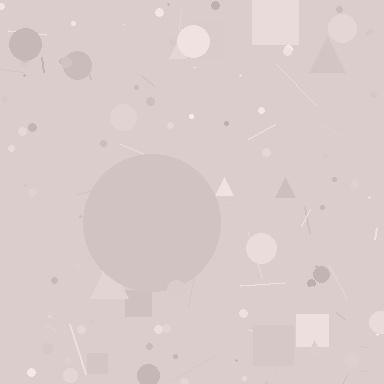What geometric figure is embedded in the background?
A circle is embedded in the background.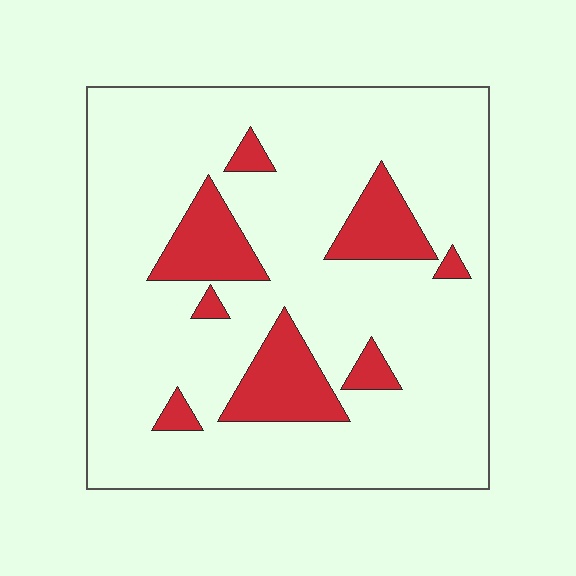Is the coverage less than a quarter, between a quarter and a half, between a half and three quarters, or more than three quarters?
Less than a quarter.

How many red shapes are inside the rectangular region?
8.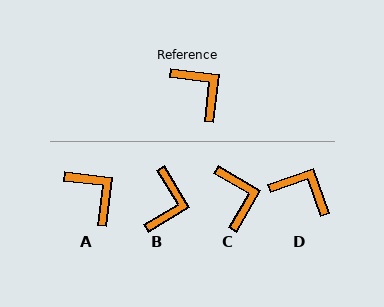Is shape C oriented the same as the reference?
No, it is off by about 23 degrees.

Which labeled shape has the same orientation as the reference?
A.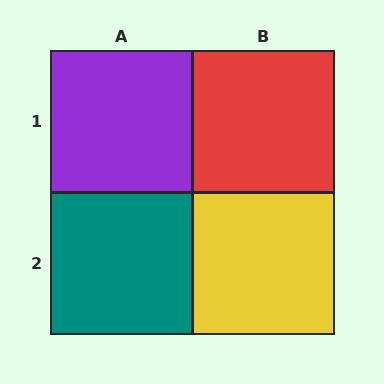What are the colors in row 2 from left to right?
Teal, yellow.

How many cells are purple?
1 cell is purple.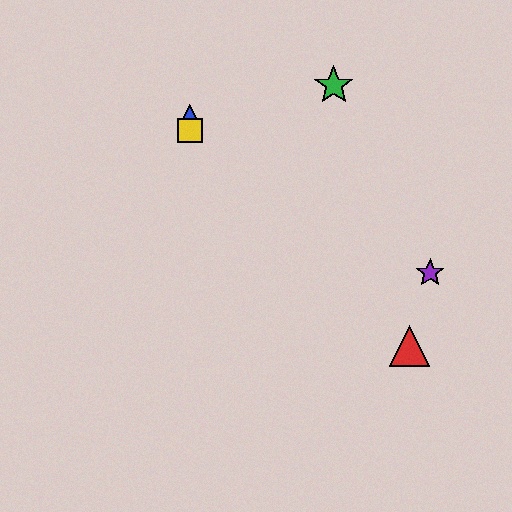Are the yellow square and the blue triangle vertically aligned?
Yes, both are at x≈190.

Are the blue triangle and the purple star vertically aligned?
No, the blue triangle is at x≈190 and the purple star is at x≈430.